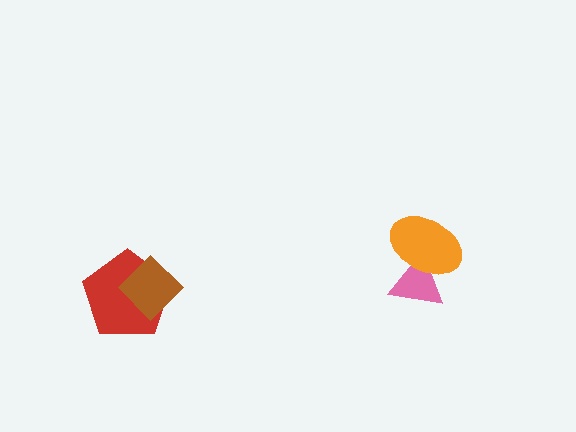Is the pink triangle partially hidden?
Yes, it is partially covered by another shape.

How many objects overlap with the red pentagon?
1 object overlaps with the red pentagon.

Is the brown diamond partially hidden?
No, no other shape covers it.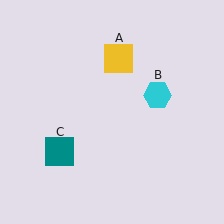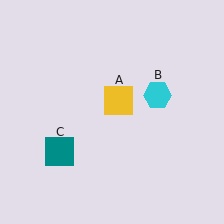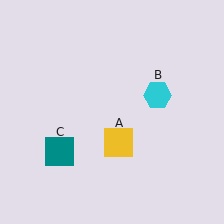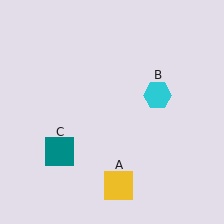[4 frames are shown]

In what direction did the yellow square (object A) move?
The yellow square (object A) moved down.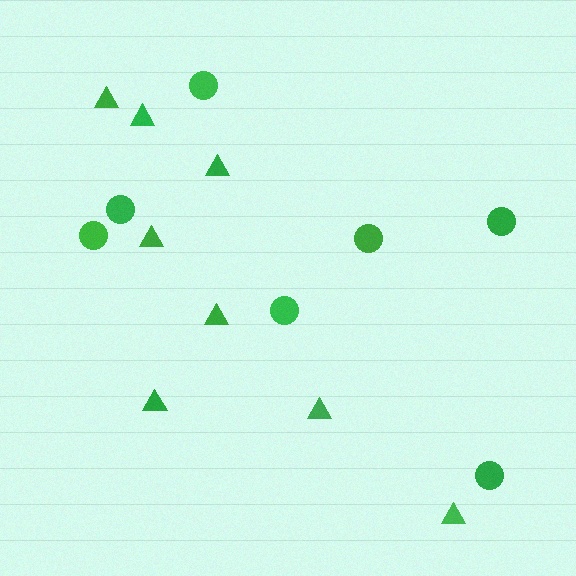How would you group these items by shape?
There are 2 groups: one group of triangles (8) and one group of circles (7).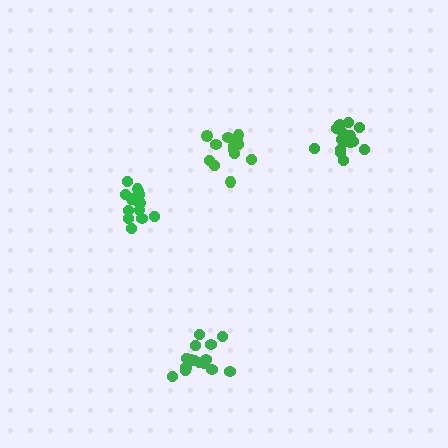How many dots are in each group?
Group 1: 14 dots, Group 2: 15 dots, Group 3: 16 dots, Group 4: 13 dots (58 total).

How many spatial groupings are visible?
There are 4 spatial groupings.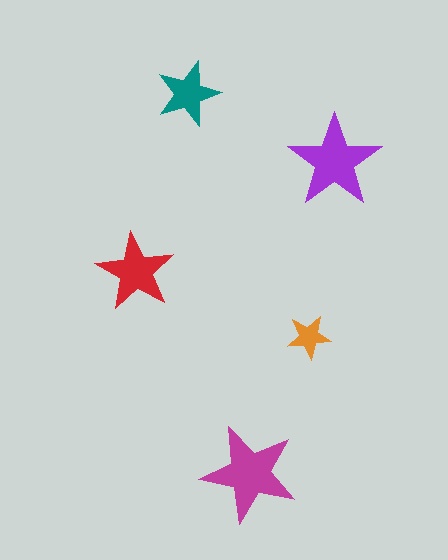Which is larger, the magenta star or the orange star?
The magenta one.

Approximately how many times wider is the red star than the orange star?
About 2 times wider.